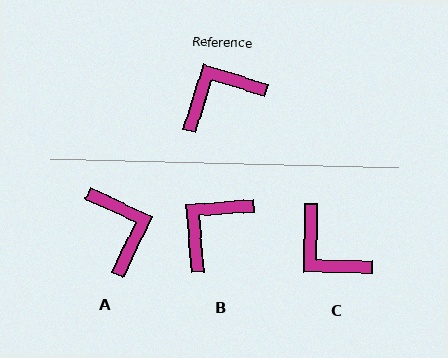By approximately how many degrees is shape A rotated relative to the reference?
Approximately 98 degrees clockwise.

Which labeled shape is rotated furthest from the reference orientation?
C, about 106 degrees away.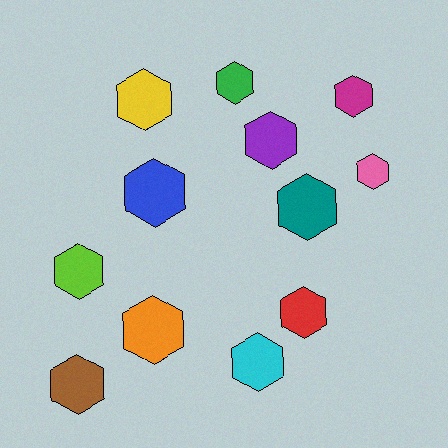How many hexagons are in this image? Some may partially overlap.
There are 12 hexagons.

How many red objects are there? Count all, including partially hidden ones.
There is 1 red object.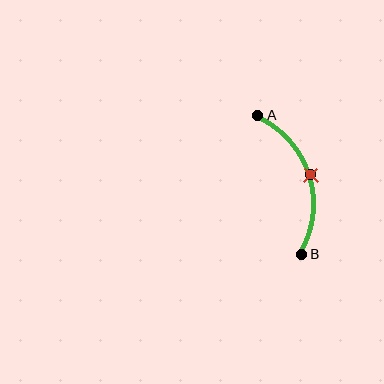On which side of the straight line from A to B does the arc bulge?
The arc bulges to the right of the straight line connecting A and B.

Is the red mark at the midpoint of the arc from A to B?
Yes. The red mark lies on the arc at equal arc-length from both A and B — it is the arc midpoint.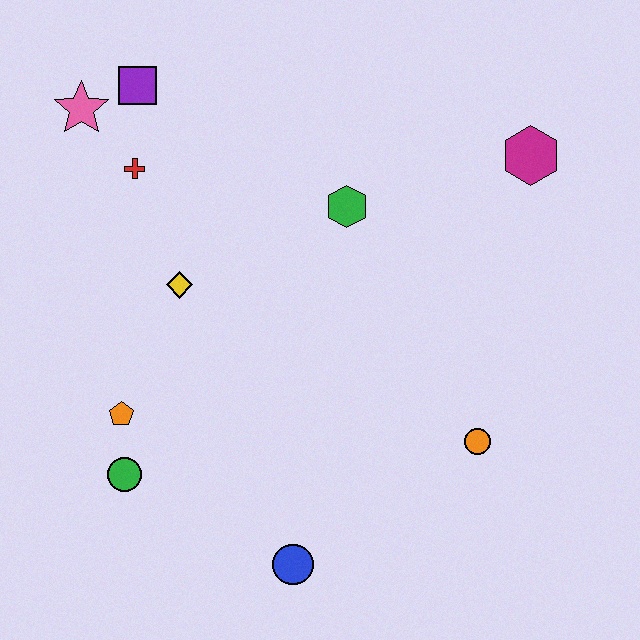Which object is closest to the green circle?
The orange pentagon is closest to the green circle.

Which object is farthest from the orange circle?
The pink star is farthest from the orange circle.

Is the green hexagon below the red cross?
Yes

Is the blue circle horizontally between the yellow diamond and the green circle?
No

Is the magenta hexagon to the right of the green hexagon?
Yes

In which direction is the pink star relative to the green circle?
The pink star is above the green circle.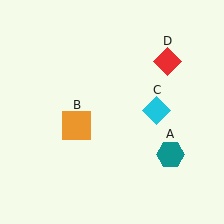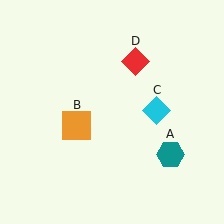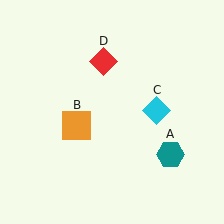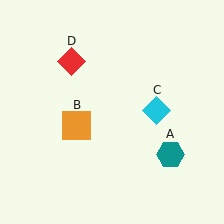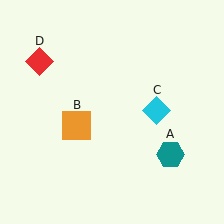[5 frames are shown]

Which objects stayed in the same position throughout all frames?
Teal hexagon (object A) and orange square (object B) and cyan diamond (object C) remained stationary.